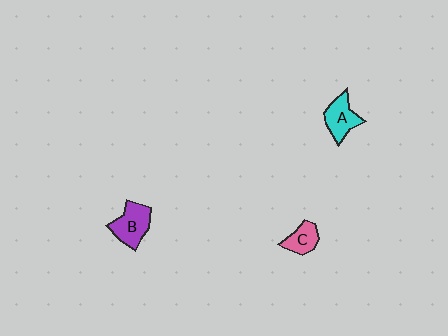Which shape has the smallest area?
Shape C (pink).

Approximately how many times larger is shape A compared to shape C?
Approximately 1.3 times.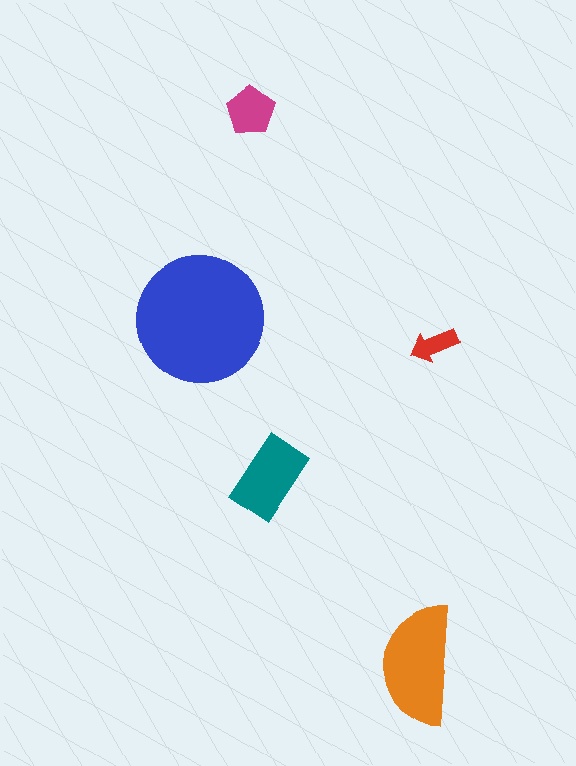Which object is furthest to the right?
The red arrow is rightmost.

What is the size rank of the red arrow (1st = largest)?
5th.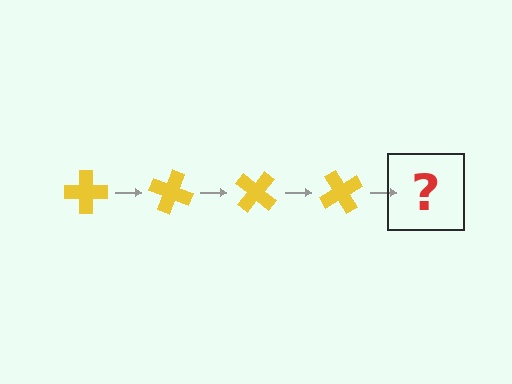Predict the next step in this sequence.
The next step is a yellow cross rotated 80 degrees.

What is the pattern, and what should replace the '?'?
The pattern is that the cross rotates 20 degrees each step. The '?' should be a yellow cross rotated 80 degrees.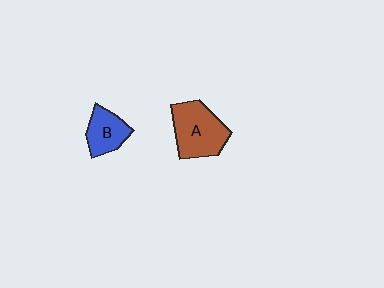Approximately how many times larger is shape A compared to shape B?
Approximately 1.6 times.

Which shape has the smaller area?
Shape B (blue).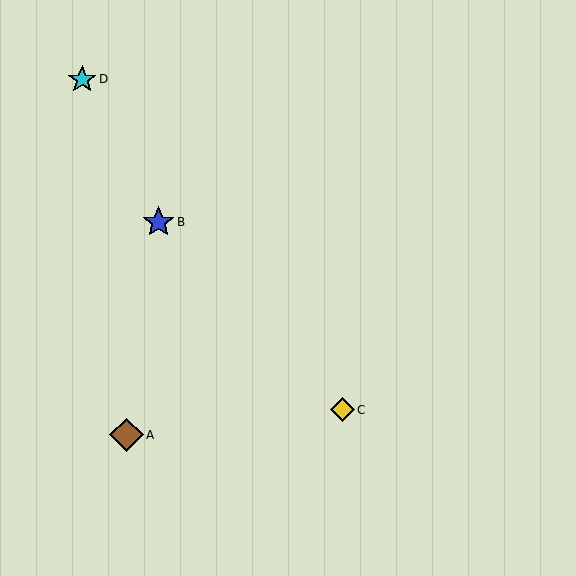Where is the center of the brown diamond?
The center of the brown diamond is at (127, 435).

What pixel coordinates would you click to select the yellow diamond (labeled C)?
Click at (342, 410) to select the yellow diamond C.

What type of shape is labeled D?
Shape D is a cyan star.